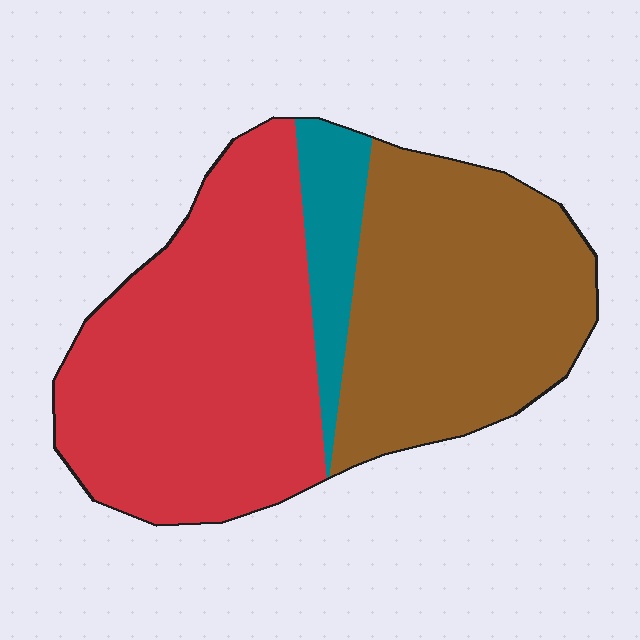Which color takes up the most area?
Red, at roughly 50%.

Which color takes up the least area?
Teal, at roughly 10%.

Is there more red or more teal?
Red.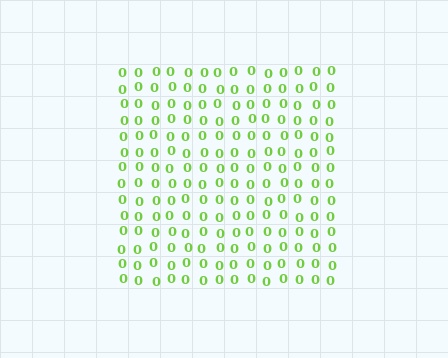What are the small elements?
The small elements are digit 0's.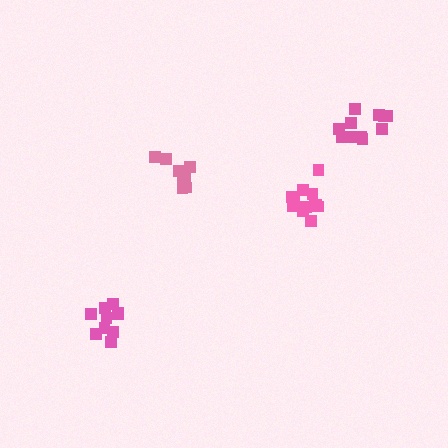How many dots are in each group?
Group 1: 12 dots, Group 2: 10 dots, Group 3: 11 dots, Group 4: 9 dots (42 total).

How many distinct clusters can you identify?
There are 4 distinct clusters.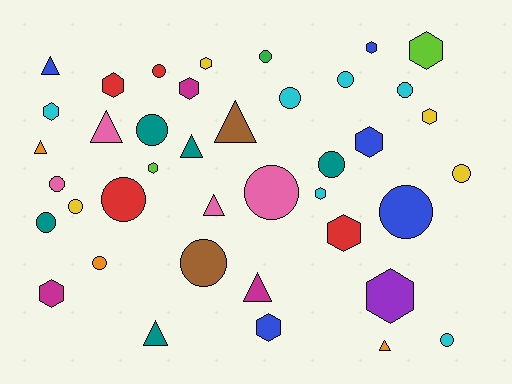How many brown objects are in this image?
There are 2 brown objects.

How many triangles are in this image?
There are 9 triangles.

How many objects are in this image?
There are 40 objects.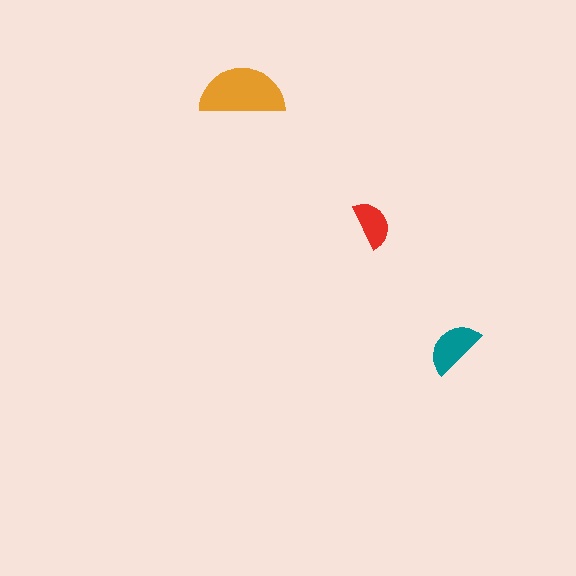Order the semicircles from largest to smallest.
the orange one, the teal one, the red one.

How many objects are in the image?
There are 3 objects in the image.